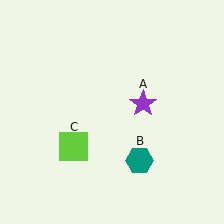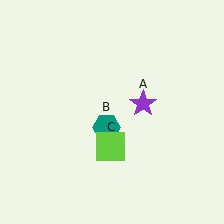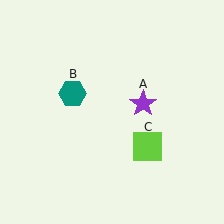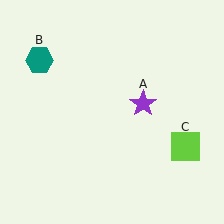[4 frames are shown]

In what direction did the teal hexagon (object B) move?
The teal hexagon (object B) moved up and to the left.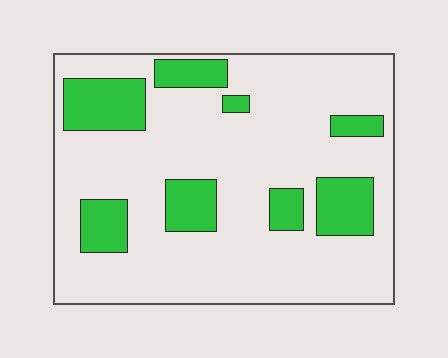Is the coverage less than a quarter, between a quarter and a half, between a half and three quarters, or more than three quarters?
Less than a quarter.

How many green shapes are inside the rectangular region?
8.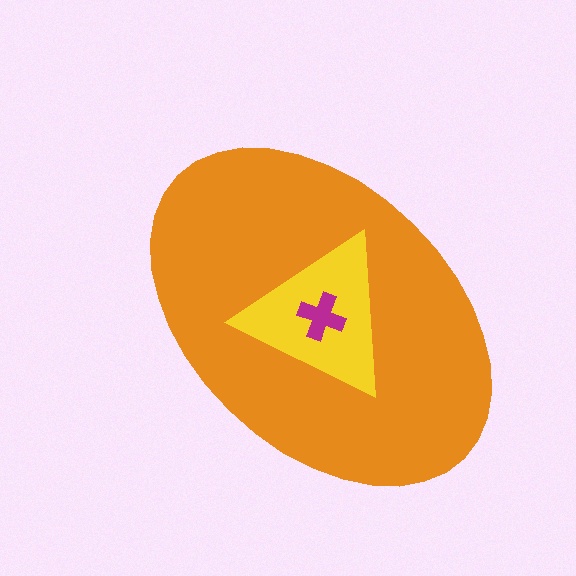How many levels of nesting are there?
3.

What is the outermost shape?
The orange ellipse.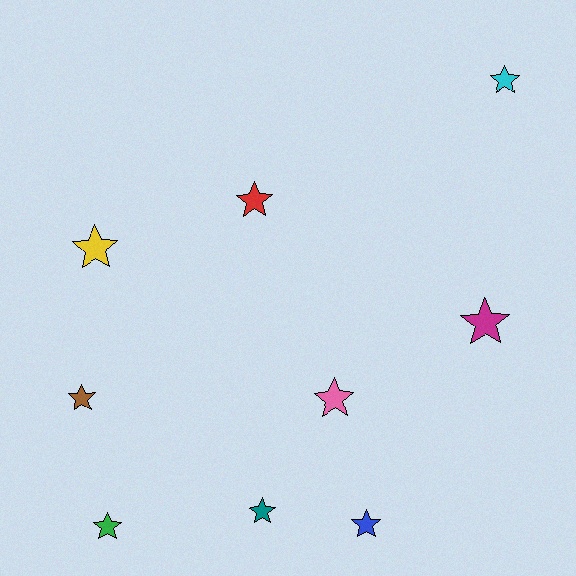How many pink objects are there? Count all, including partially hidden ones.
There is 1 pink object.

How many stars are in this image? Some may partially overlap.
There are 9 stars.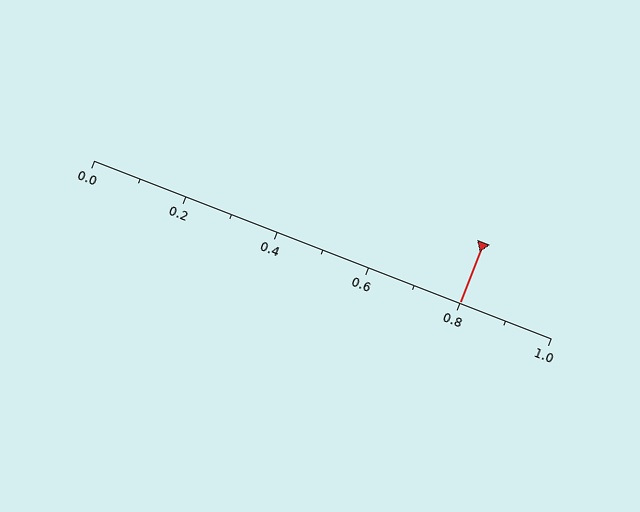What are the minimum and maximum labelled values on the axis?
The axis runs from 0.0 to 1.0.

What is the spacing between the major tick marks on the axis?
The major ticks are spaced 0.2 apart.